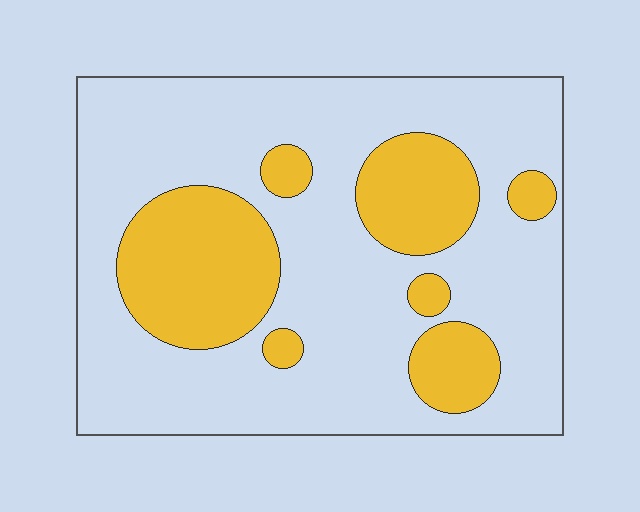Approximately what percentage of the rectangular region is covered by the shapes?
Approximately 25%.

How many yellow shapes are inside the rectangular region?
7.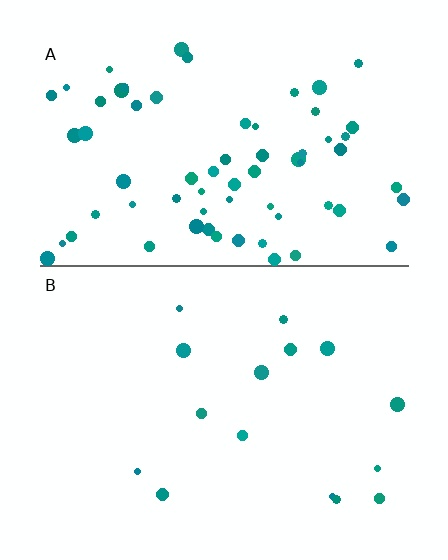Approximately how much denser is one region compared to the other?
Approximately 4.2× — region A over region B.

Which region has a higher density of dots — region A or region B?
A (the top).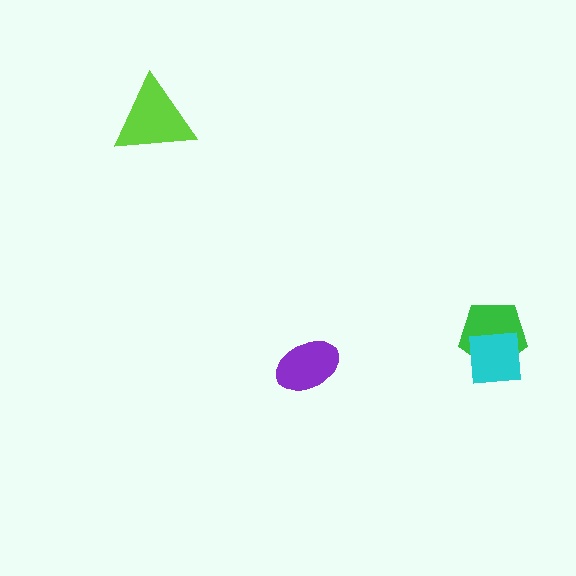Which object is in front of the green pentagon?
The cyan square is in front of the green pentagon.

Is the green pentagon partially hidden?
Yes, it is partially covered by another shape.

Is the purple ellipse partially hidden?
No, no other shape covers it.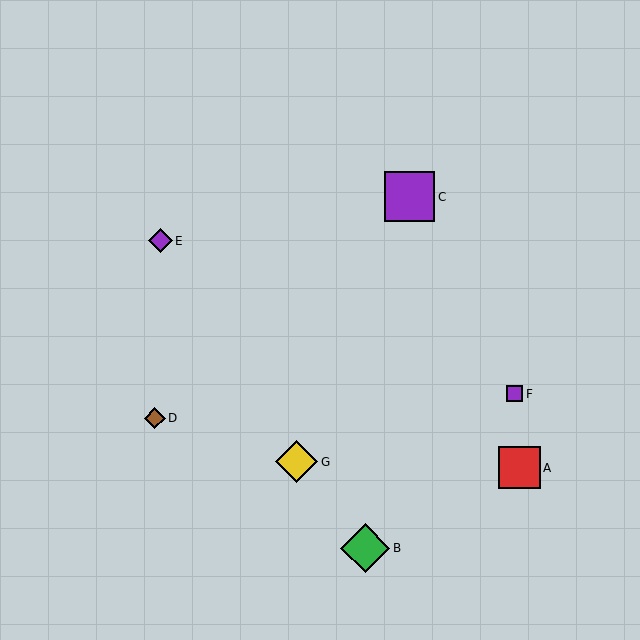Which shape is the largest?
The purple square (labeled C) is the largest.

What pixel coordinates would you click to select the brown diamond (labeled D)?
Click at (155, 418) to select the brown diamond D.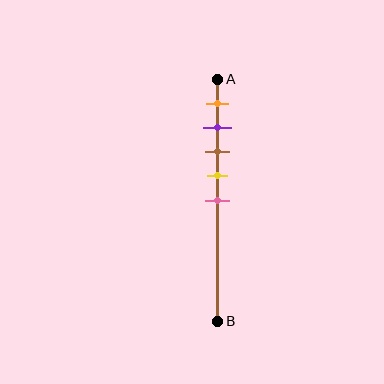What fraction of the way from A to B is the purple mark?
The purple mark is approximately 20% (0.2) of the way from A to B.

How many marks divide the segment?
There are 5 marks dividing the segment.